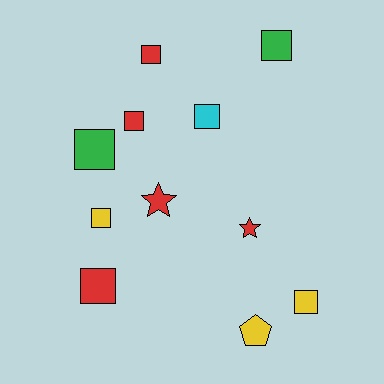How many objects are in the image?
There are 11 objects.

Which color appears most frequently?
Red, with 5 objects.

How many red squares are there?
There are 3 red squares.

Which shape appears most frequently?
Square, with 8 objects.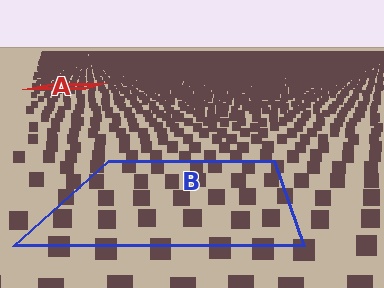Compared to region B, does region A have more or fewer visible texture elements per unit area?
Region A has more texture elements per unit area — they are packed more densely because it is farther away.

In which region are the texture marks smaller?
The texture marks are smaller in region A, because it is farther away.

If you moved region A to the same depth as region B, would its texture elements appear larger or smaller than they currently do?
They would appear larger. At a closer depth, the same texture elements are projected at a bigger on-screen size.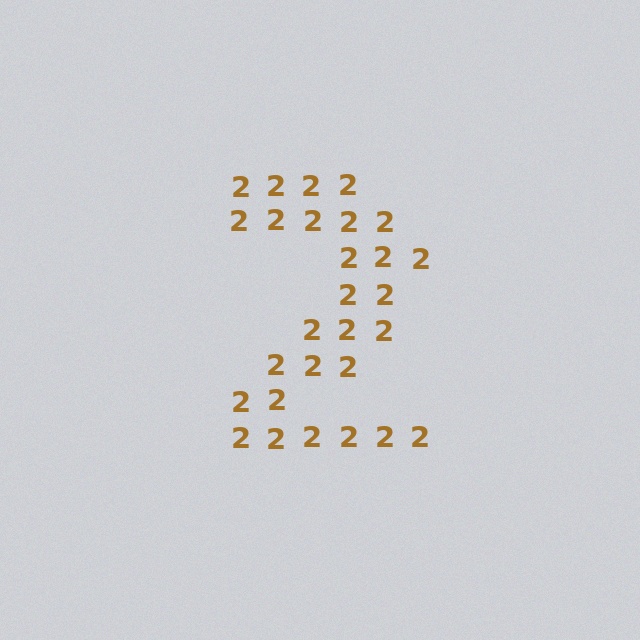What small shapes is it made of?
It is made of small digit 2's.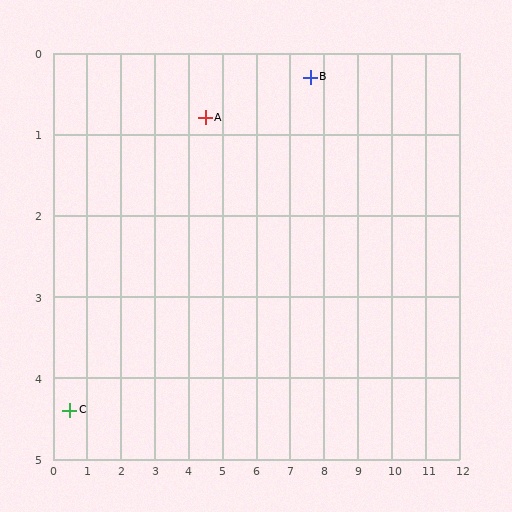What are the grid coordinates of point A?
Point A is at approximately (4.5, 0.8).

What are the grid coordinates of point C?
Point C is at approximately (0.5, 4.4).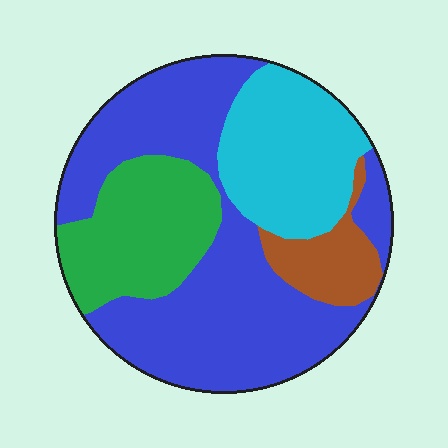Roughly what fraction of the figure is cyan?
Cyan takes up about one fifth (1/5) of the figure.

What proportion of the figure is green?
Green takes up about one fifth (1/5) of the figure.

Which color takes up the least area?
Brown, at roughly 10%.